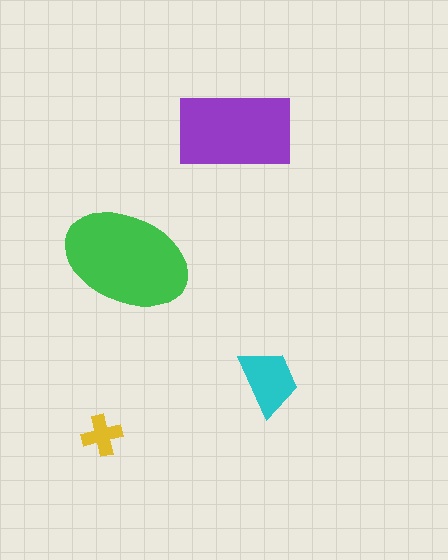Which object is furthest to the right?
The cyan trapezoid is rightmost.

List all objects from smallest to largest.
The yellow cross, the cyan trapezoid, the purple rectangle, the green ellipse.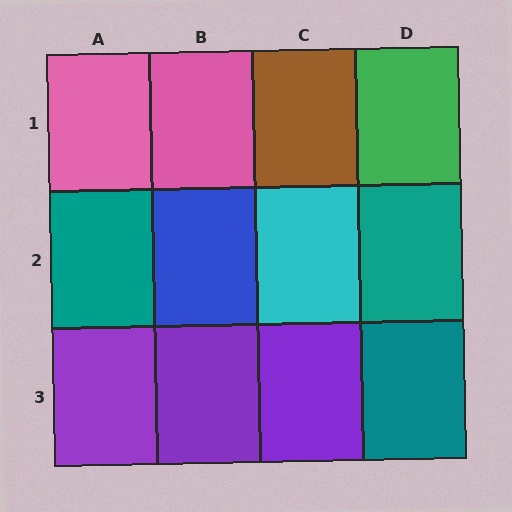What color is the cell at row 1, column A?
Pink.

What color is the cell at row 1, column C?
Brown.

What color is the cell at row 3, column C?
Purple.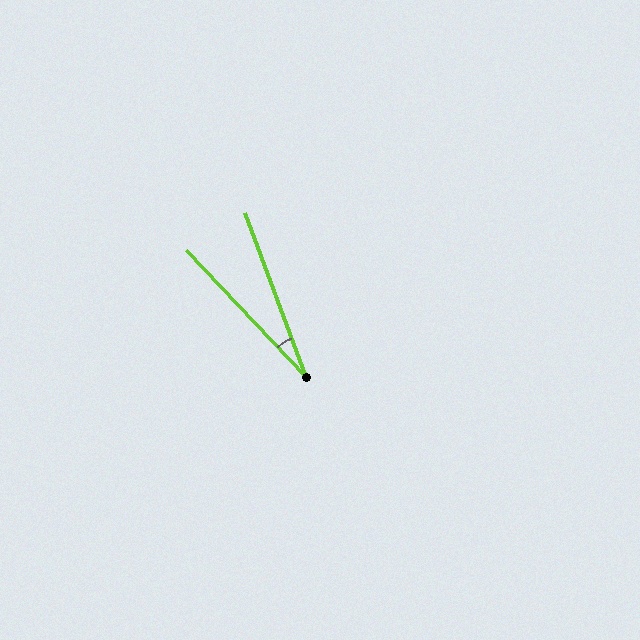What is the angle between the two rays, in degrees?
Approximately 23 degrees.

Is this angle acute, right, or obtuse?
It is acute.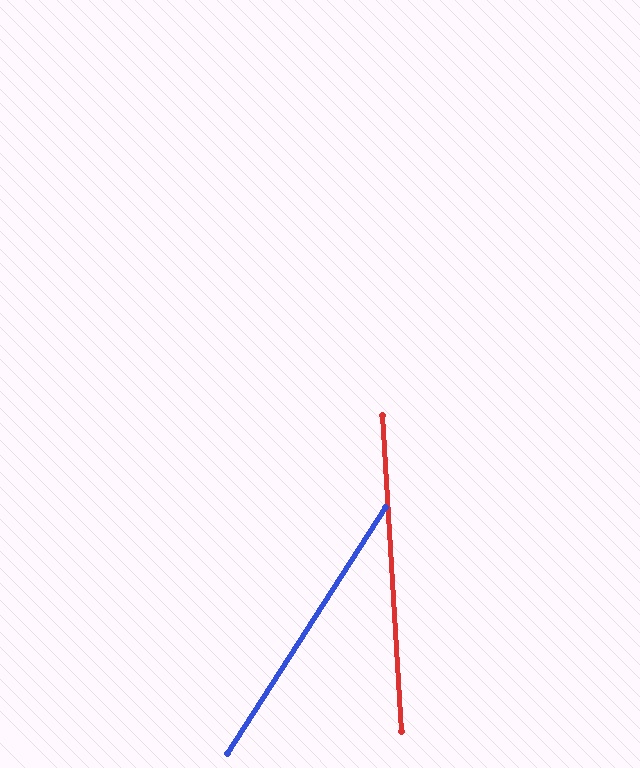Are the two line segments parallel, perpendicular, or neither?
Neither parallel nor perpendicular — they differ by about 36°.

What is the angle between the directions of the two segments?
Approximately 36 degrees.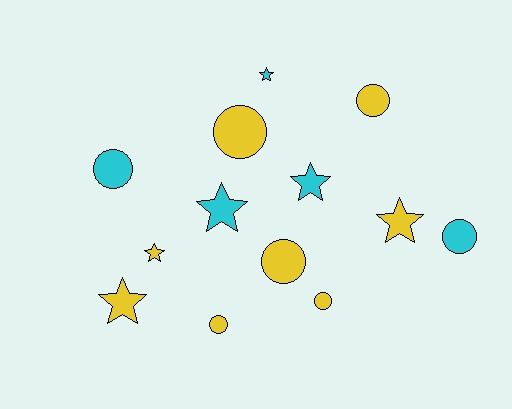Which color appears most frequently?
Yellow, with 8 objects.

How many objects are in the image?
There are 13 objects.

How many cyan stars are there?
There are 3 cyan stars.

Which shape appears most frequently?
Circle, with 7 objects.